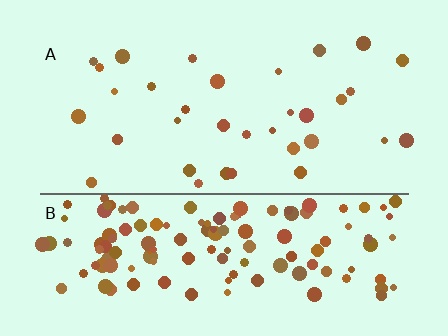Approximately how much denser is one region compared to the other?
Approximately 4.4× — region B over region A.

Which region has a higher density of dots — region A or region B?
B (the bottom).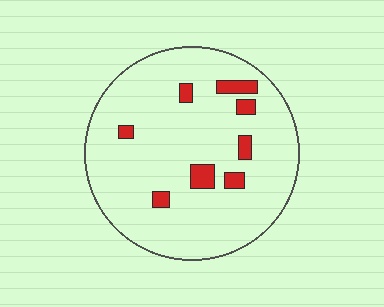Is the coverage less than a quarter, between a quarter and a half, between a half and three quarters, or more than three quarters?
Less than a quarter.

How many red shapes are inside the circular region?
8.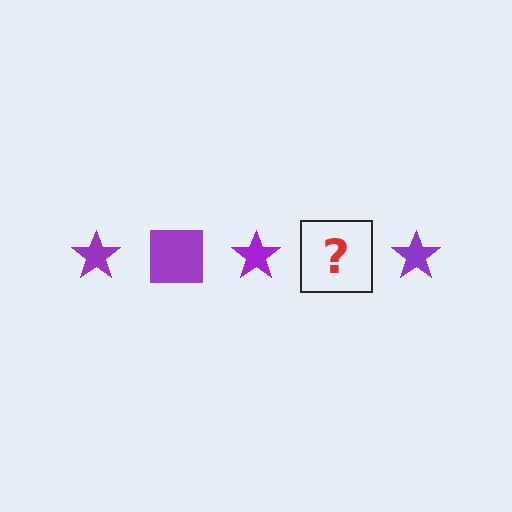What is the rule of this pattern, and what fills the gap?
The rule is that the pattern cycles through star, square shapes in purple. The gap should be filled with a purple square.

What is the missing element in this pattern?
The missing element is a purple square.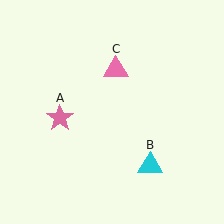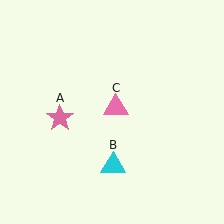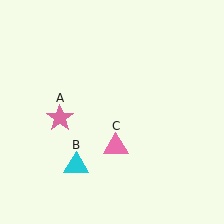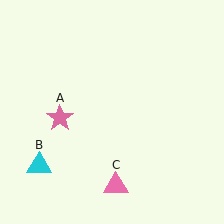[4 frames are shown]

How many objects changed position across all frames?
2 objects changed position: cyan triangle (object B), pink triangle (object C).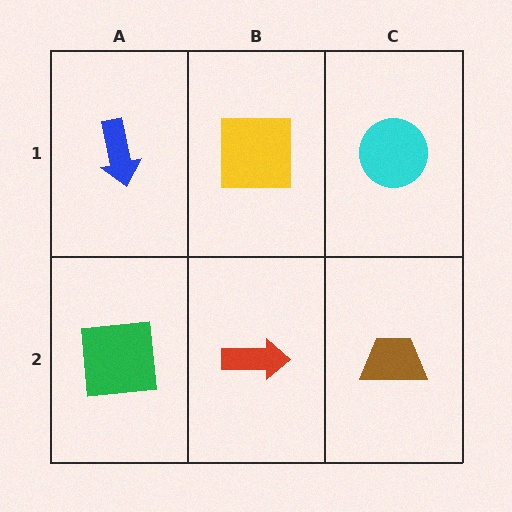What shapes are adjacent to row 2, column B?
A yellow square (row 1, column B), a green square (row 2, column A), a brown trapezoid (row 2, column C).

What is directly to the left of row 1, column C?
A yellow square.